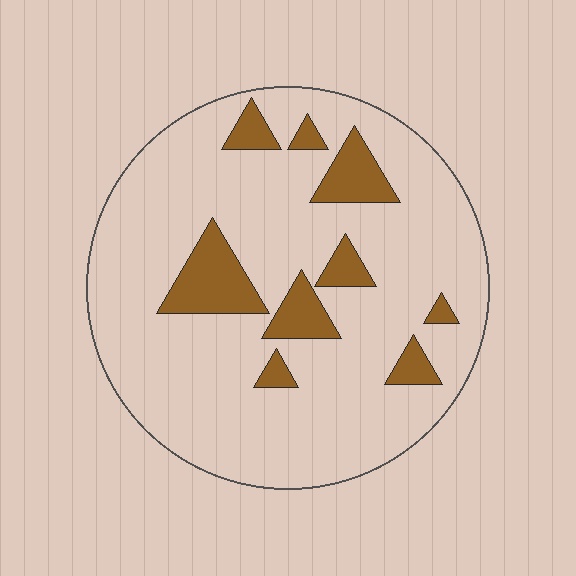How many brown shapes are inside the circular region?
9.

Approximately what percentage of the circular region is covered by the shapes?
Approximately 15%.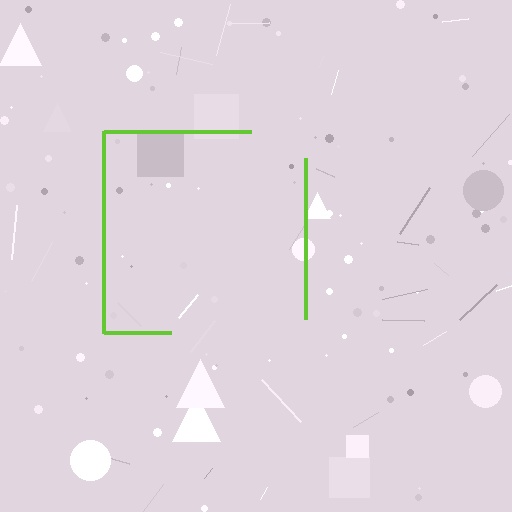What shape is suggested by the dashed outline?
The dashed outline suggests a square.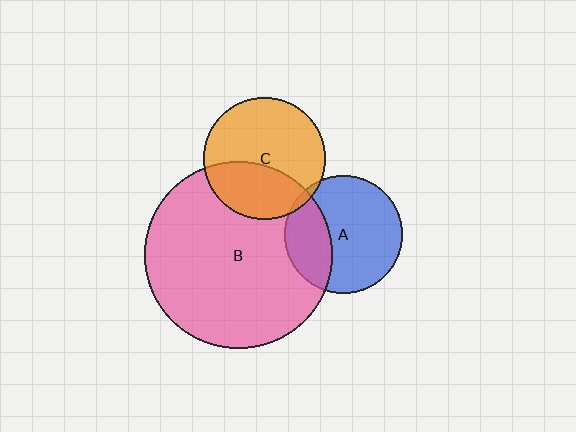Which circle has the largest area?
Circle B (pink).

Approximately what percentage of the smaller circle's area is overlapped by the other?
Approximately 35%.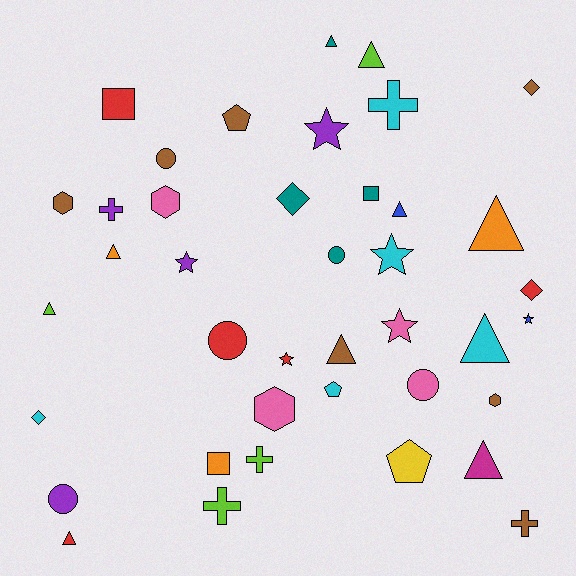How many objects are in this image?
There are 40 objects.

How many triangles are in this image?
There are 10 triangles.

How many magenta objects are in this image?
There is 1 magenta object.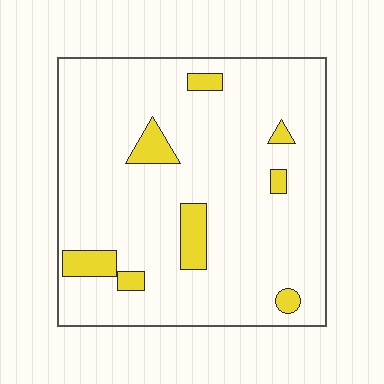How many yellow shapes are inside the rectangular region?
8.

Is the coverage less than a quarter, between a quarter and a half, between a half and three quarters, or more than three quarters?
Less than a quarter.